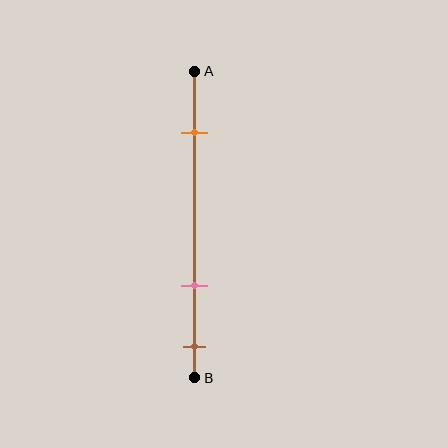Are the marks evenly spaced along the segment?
No, the marks are not evenly spaced.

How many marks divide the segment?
There are 3 marks dividing the segment.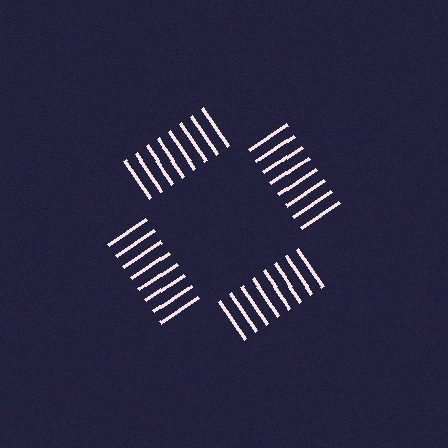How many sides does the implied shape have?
4 sides — the line-ends trace a square.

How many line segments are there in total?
32 — 8 along each of the 4 edges.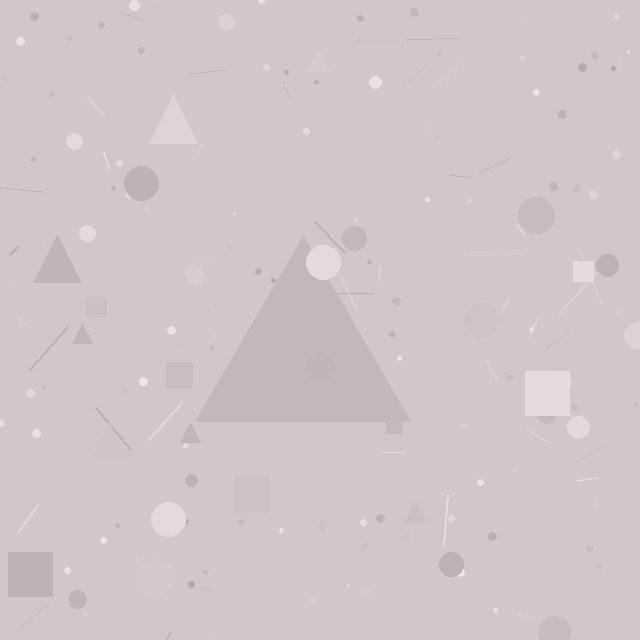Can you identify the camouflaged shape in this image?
The camouflaged shape is a triangle.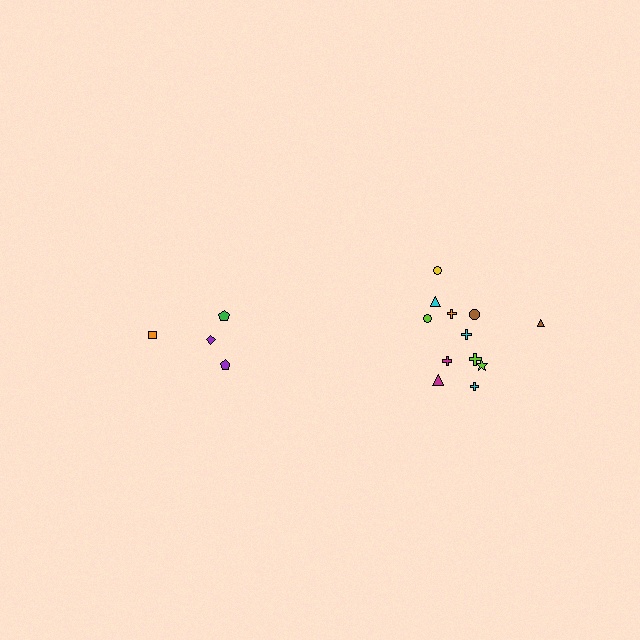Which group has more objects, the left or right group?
The right group.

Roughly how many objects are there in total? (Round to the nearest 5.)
Roughly 15 objects in total.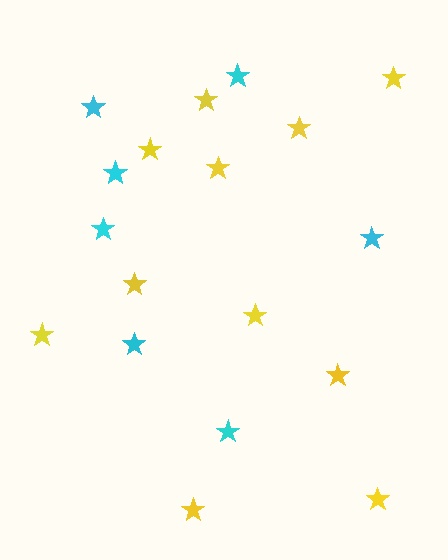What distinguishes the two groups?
There are 2 groups: one group of cyan stars (7) and one group of yellow stars (11).